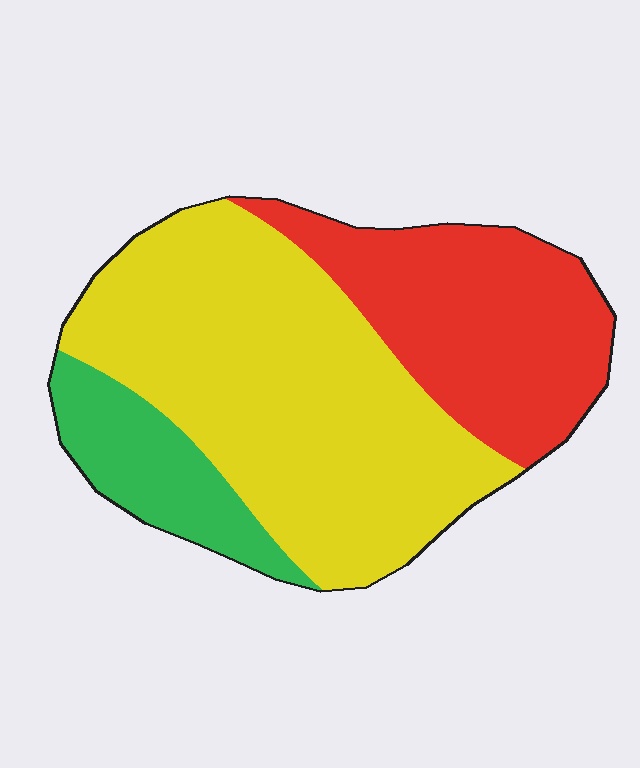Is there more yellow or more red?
Yellow.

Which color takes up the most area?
Yellow, at roughly 55%.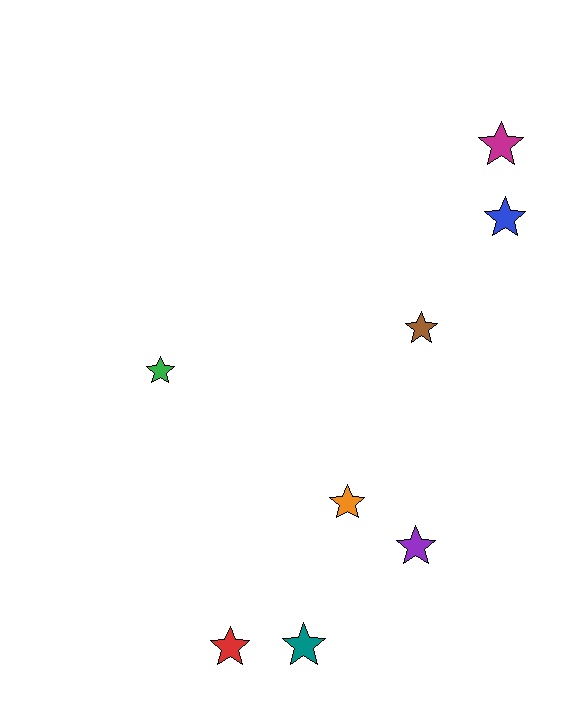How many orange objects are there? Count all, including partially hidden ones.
There is 1 orange object.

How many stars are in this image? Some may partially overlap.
There are 8 stars.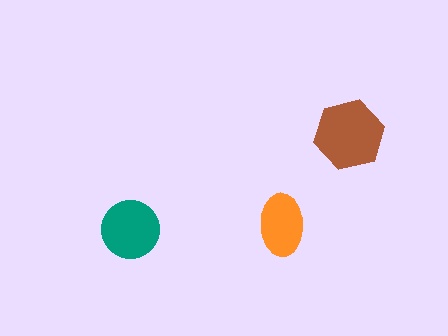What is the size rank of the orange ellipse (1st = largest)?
3rd.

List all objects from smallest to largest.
The orange ellipse, the teal circle, the brown hexagon.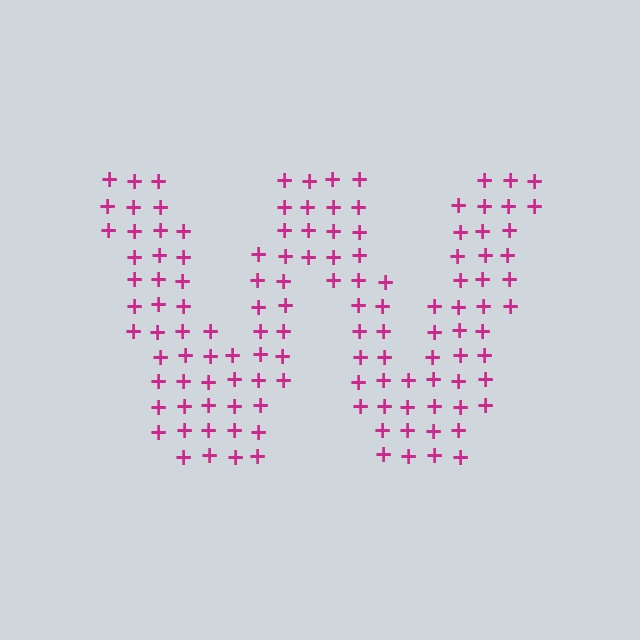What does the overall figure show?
The overall figure shows the letter W.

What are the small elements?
The small elements are plus signs.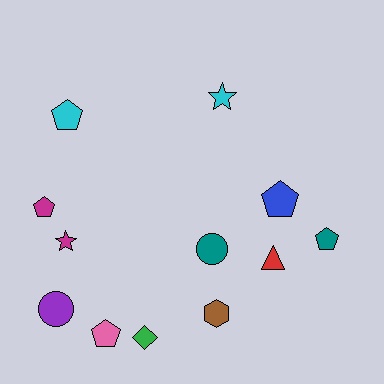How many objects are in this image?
There are 12 objects.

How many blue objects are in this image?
There is 1 blue object.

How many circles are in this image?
There are 2 circles.